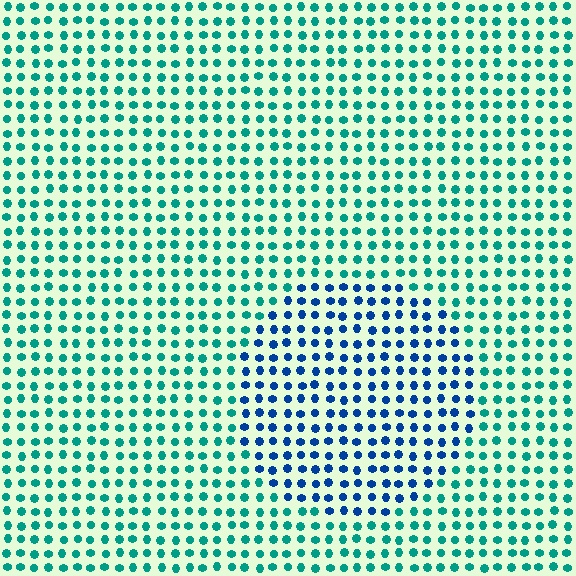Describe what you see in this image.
The image is filled with small teal elements in a uniform arrangement. A circle-shaped region is visible where the elements are tinted to a slightly different hue, forming a subtle color boundary.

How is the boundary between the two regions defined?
The boundary is defined purely by a slight shift in hue (about 45 degrees). Spacing, size, and orientation are identical on both sides.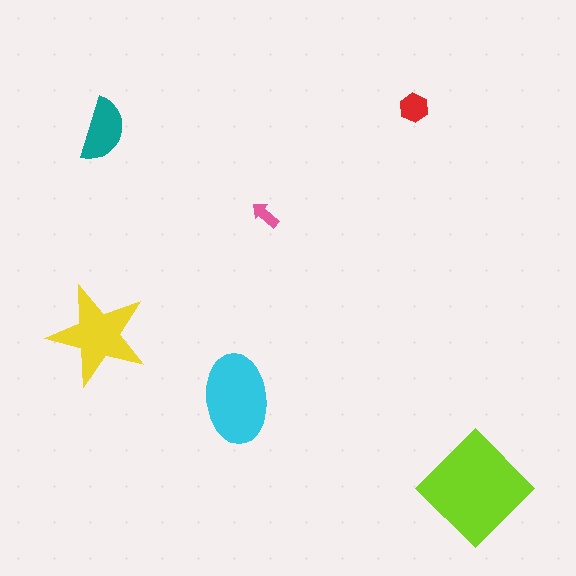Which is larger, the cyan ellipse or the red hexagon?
The cyan ellipse.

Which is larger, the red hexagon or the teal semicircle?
The teal semicircle.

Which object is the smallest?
The pink arrow.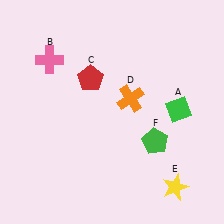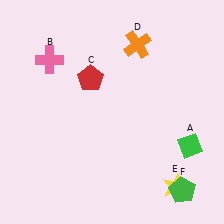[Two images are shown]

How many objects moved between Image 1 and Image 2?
3 objects moved between the two images.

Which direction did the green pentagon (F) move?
The green pentagon (F) moved down.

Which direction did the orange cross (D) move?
The orange cross (D) moved up.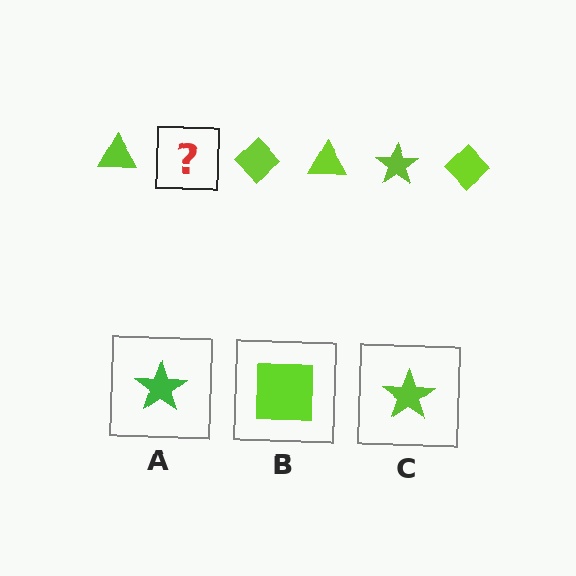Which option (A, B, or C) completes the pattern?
C.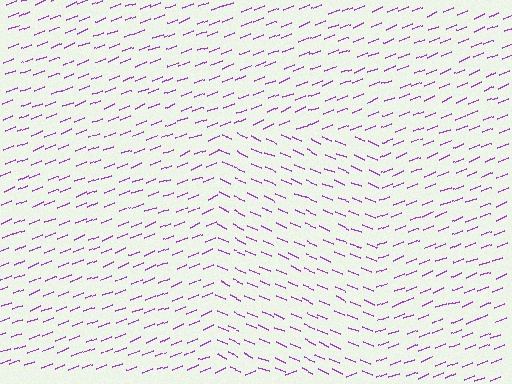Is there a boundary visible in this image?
Yes, there is a texture boundary formed by a change in line orientation.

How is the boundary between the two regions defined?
The boundary is defined purely by a change in line orientation (approximately 45 degrees difference). All lines are the same color and thickness.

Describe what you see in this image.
The image is filled with small purple line segments. A rectangle region in the image has lines oriented differently from the surrounding lines, creating a visible texture boundary.